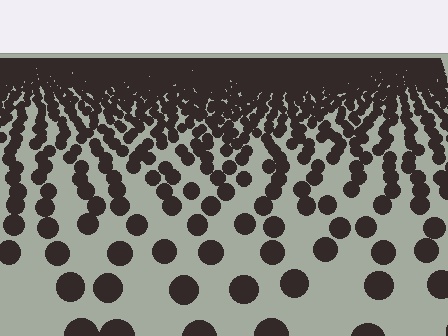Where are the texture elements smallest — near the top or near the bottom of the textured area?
Near the top.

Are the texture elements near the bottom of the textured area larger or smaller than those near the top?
Larger. Near the bottom, elements are closer to the viewer and appear at a bigger on-screen size.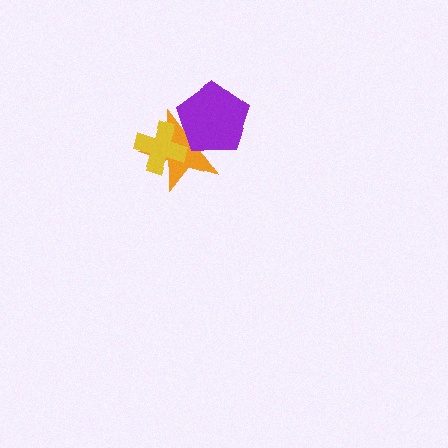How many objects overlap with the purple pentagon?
1 object overlaps with the purple pentagon.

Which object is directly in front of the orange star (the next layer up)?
The yellow cross is directly in front of the orange star.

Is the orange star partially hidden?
Yes, it is partially covered by another shape.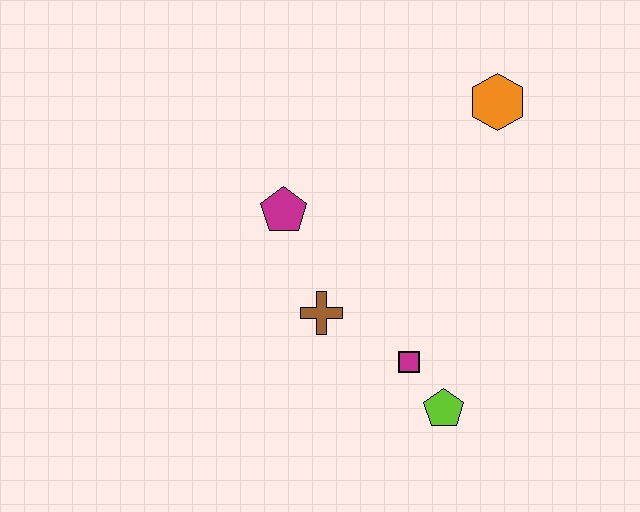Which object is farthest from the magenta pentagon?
The lime pentagon is farthest from the magenta pentagon.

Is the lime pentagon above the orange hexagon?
No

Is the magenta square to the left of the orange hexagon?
Yes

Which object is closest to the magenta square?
The lime pentagon is closest to the magenta square.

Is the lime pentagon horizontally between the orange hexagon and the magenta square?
Yes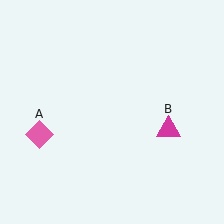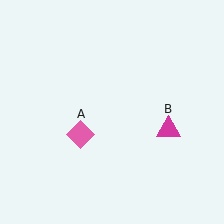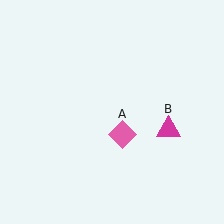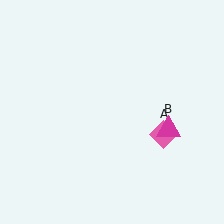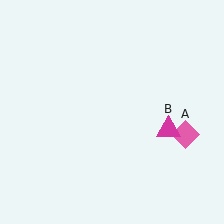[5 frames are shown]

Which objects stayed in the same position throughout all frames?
Magenta triangle (object B) remained stationary.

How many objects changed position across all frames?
1 object changed position: pink diamond (object A).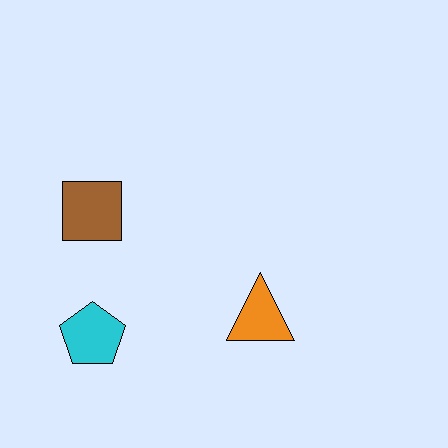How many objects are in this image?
There are 3 objects.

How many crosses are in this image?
There are no crosses.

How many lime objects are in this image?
There are no lime objects.